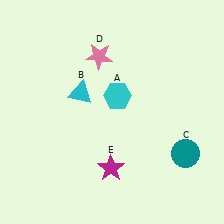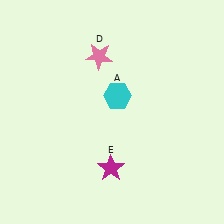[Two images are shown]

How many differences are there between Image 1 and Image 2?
There are 2 differences between the two images.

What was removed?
The teal circle (C), the cyan triangle (B) were removed in Image 2.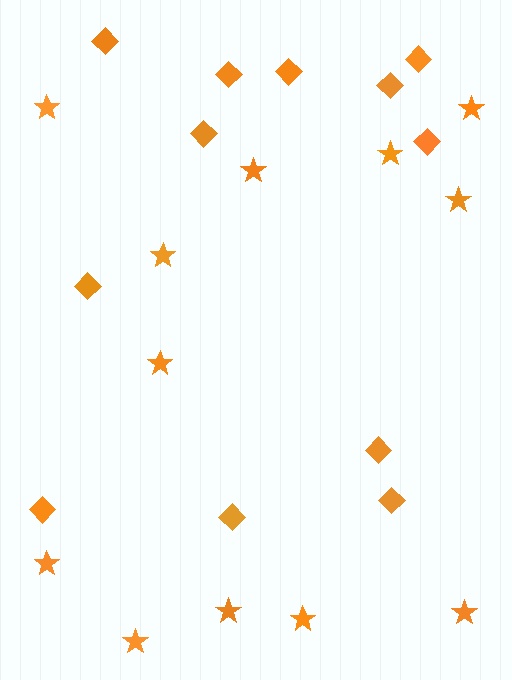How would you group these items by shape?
There are 2 groups: one group of diamonds (12) and one group of stars (12).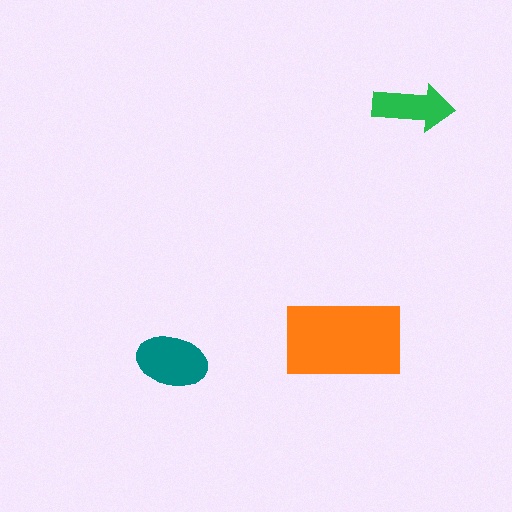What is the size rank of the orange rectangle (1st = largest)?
1st.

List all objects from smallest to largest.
The green arrow, the teal ellipse, the orange rectangle.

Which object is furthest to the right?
The green arrow is rightmost.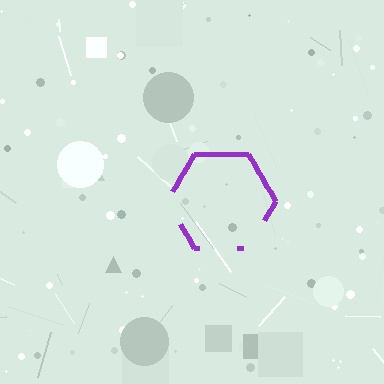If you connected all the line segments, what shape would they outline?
They would outline a hexagon.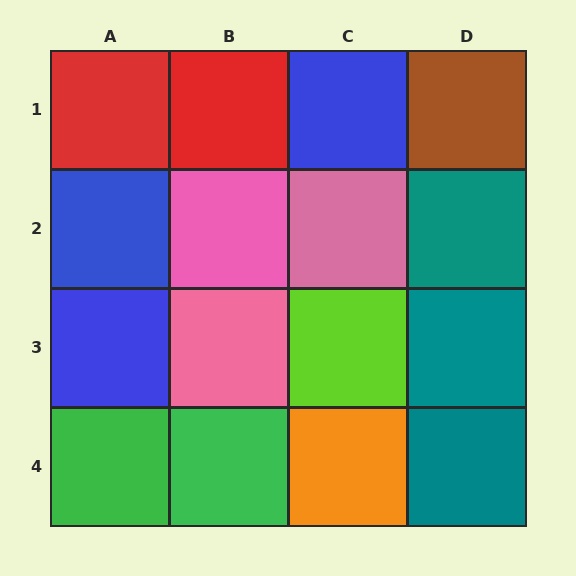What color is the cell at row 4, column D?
Teal.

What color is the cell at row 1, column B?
Red.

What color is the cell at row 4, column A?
Green.